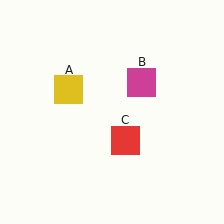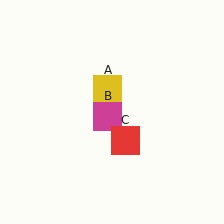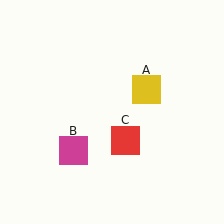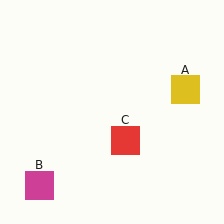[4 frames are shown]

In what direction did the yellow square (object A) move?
The yellow square (object A) moved right.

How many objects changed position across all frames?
2 objects changed position: yellow square (object A), magenta square (object B).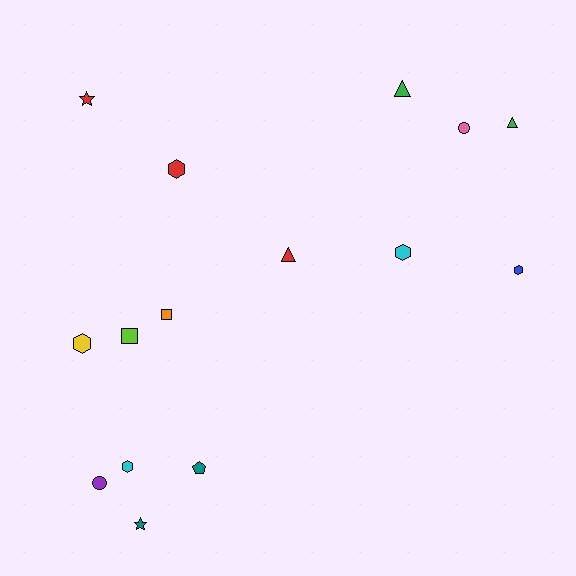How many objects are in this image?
There are 15 objects.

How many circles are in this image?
There are 2 circles.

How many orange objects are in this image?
There is 1 orange object.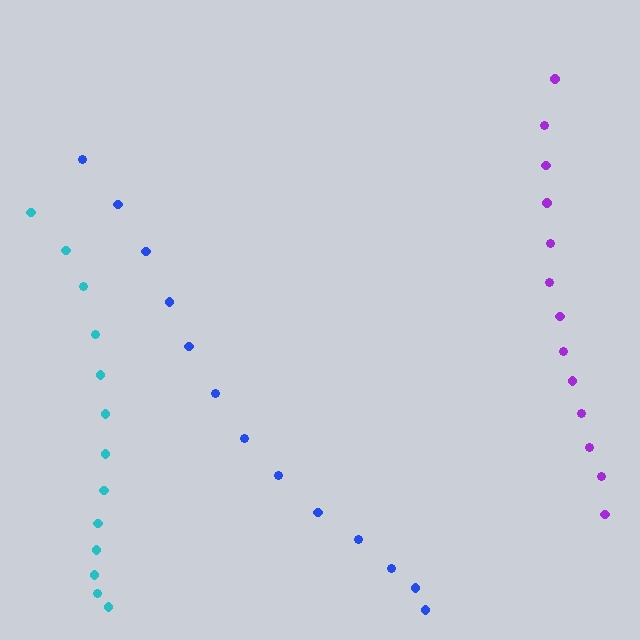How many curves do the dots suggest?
There are 3 distinct paths.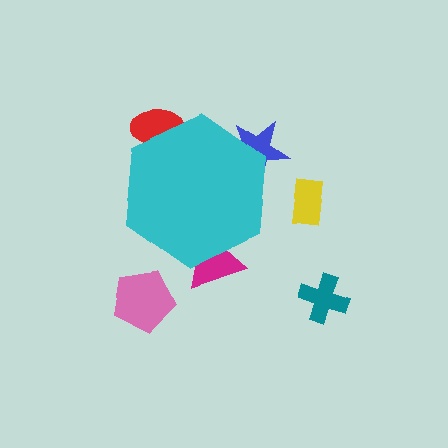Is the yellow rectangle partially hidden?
No, the yellow rectangle is fully visible.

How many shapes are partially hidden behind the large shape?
3 shapes are partially hidden.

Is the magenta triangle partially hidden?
Yes, the magenta triangle is partially hidden behind the cyan hexagon.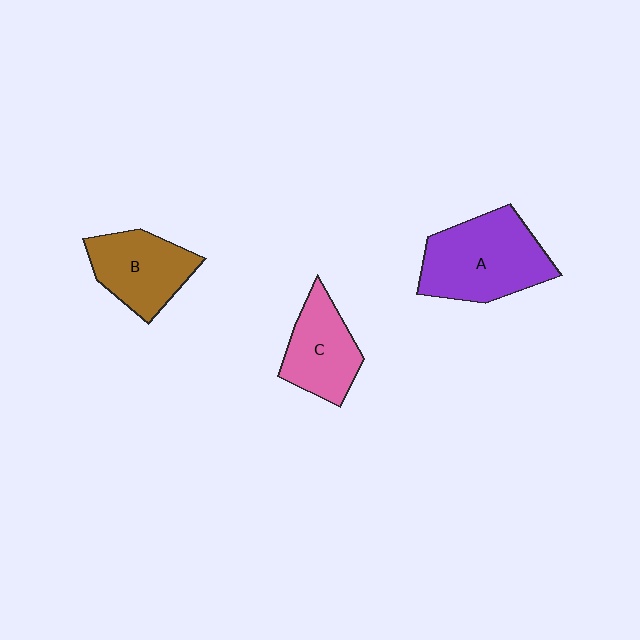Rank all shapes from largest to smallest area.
From largest to smallest: A (purple), B (brown), C (pink).